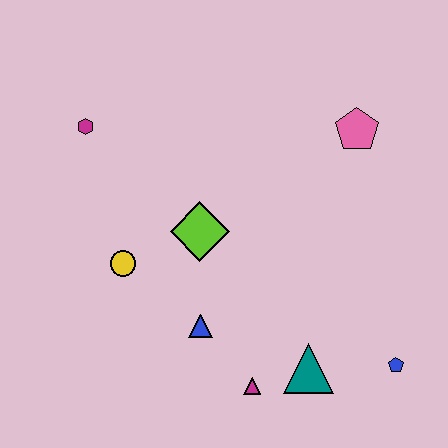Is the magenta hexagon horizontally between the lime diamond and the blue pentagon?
No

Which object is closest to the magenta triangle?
The teal triangle is closest to the magenta triangle.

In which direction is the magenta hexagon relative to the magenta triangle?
The magenta hexagon is above the magenta triangle.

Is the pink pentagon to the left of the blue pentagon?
Yes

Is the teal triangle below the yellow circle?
Yes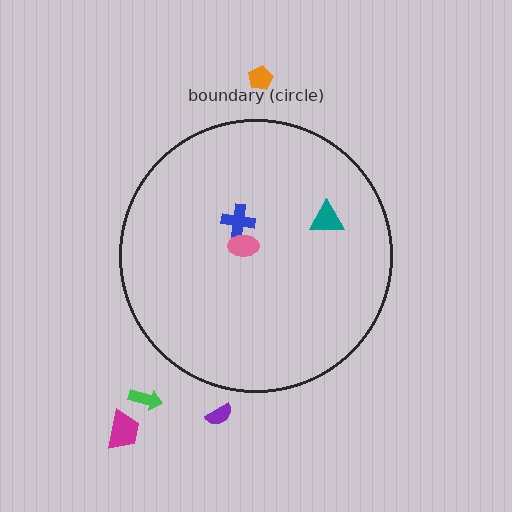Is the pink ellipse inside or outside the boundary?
Inside.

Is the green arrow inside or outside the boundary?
Outside.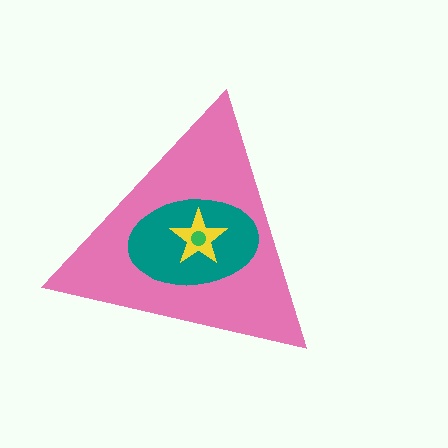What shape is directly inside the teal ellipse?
The yellow star.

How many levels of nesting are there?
4.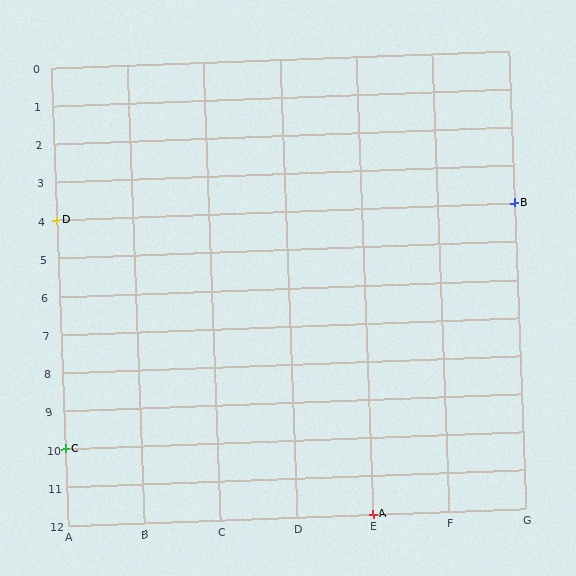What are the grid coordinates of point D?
Point D is at grid coordinates (A, 4).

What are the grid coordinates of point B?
Point B is at grid coordinates (G, 4).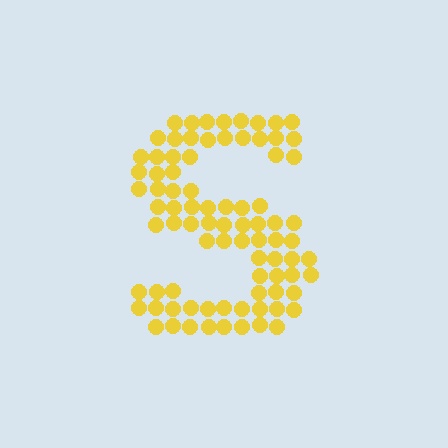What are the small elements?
The small elements are circles.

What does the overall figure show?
The overall figure shows the letter S.